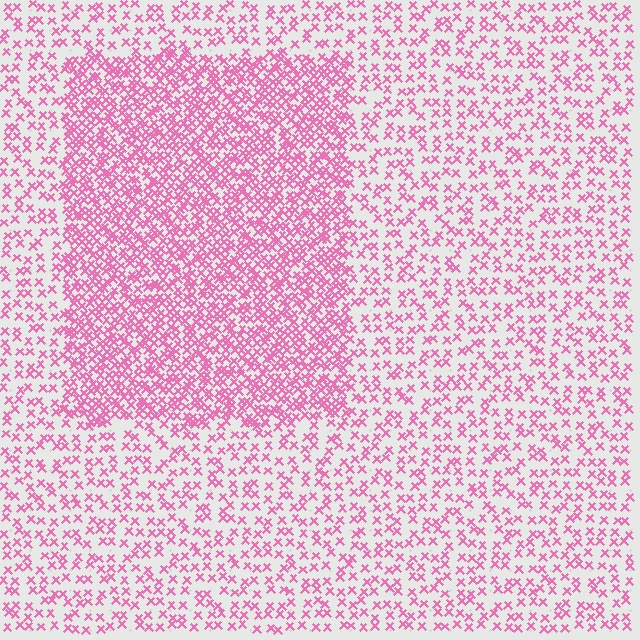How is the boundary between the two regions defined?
The boundary is defined by a change in element density (approximately 2.3x ratio). All elements are the same color, size, and shape.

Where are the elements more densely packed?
The elements are more densely packed inside the rectangle boundary.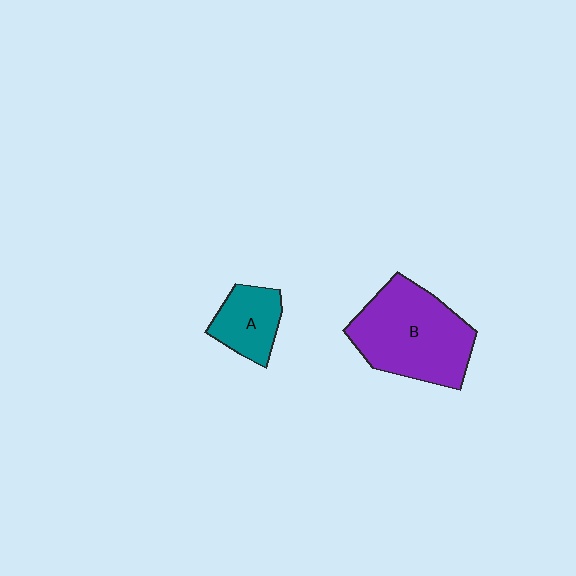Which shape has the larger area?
Shape B (purple).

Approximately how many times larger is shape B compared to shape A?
Approximately 2.3 times.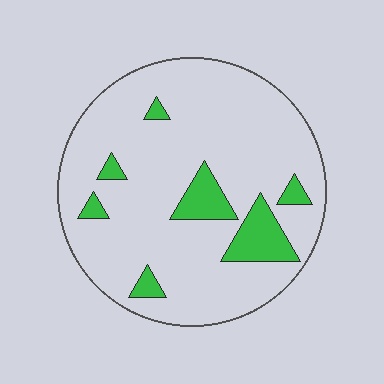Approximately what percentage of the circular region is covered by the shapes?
Approximately 15%.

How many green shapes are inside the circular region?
7.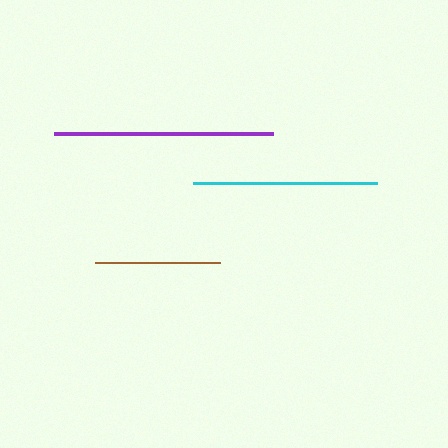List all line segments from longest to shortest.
From longest to shortest: purple, cyan, brown.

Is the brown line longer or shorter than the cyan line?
The cyan line is longer than the brown line.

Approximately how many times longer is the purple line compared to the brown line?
The purple line is approximately 1.8 times the length of the brown line.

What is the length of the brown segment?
The brown segment is approximately 125 pixels long.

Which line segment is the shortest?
The brown line is the shortest at approximately 125 pixels.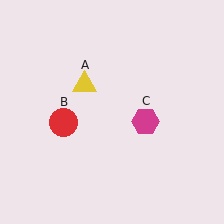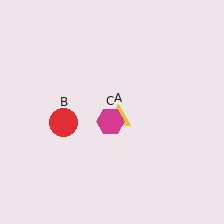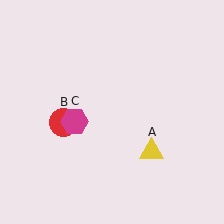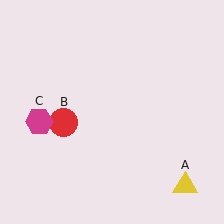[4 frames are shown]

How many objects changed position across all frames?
2 objects changed position: yellow triangle (object A), magenta hexagon (object C).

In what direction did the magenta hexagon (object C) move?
The magenta hexagon (object C) moved left.